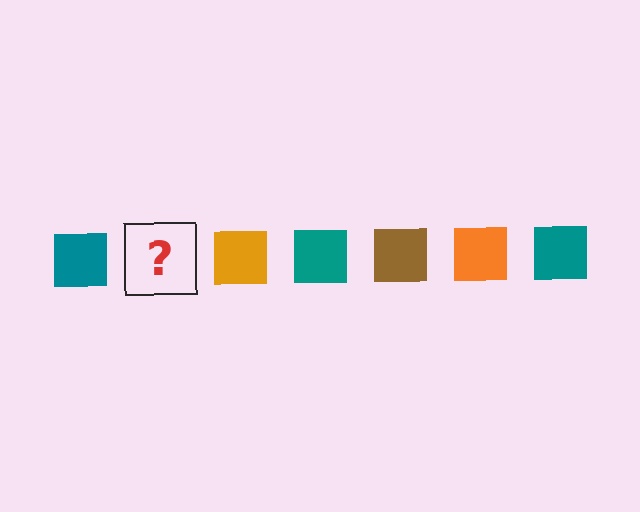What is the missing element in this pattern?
The missing element is a brown square.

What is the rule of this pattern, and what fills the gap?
The rule is that the pattern cycles through teal, brown, orange squares. The gap should be filled with a brown square.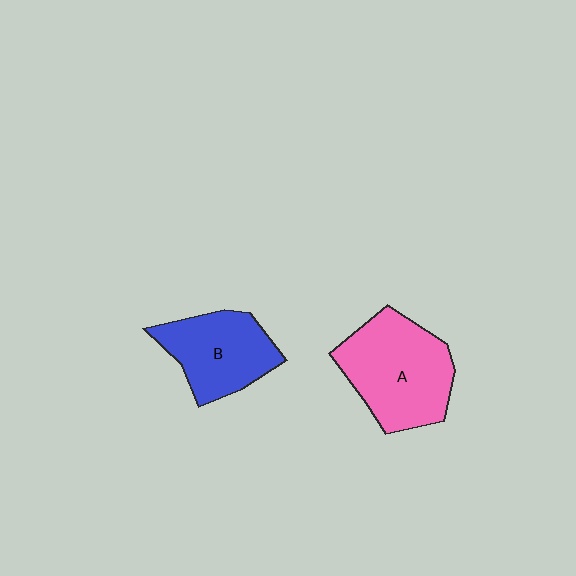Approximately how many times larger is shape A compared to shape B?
Approximately 1.3 times.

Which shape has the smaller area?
Shape B (blue).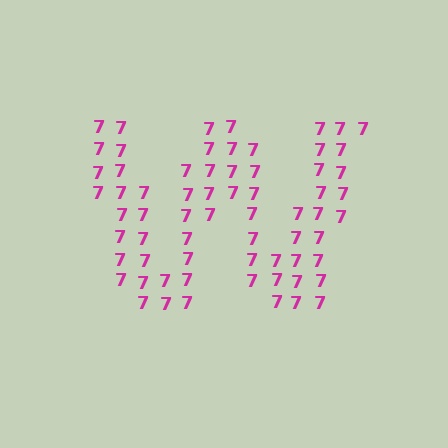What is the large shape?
The large shape is the letter W.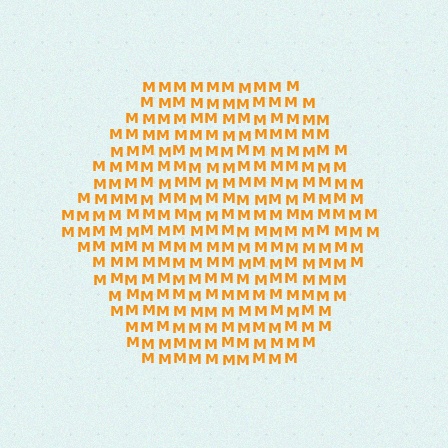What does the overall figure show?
The overall figure shows a hexagon.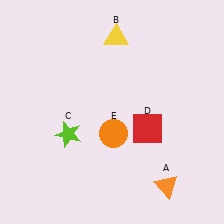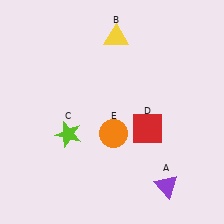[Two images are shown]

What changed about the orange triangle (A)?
In Image 1, A is orange. In Image 2, it changed to purple.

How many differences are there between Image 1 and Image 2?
There is 1 difference between the two images.